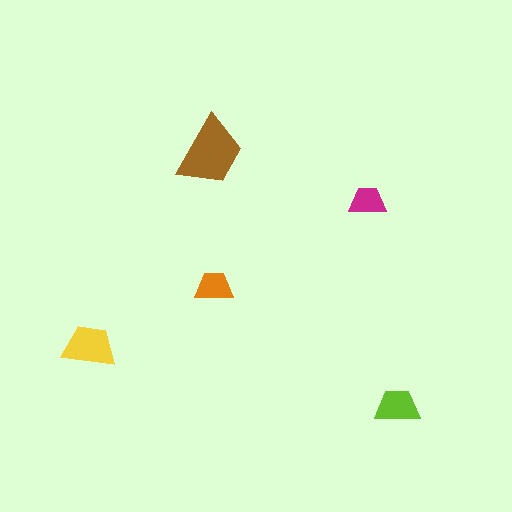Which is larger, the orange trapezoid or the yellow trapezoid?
The yellow one.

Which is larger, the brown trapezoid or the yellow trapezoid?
The brown one.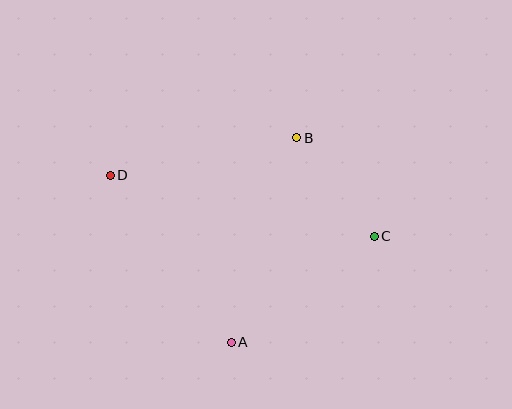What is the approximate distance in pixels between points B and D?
The distance between B and D is approximately 190 pixels.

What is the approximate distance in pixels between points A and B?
The distance between A and B is approximately 214 pixels.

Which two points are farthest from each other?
Points C and D are farthest from each other.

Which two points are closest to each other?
Points B and C are closest to each other.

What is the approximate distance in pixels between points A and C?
The distance between A and C is approximately 178 pixels.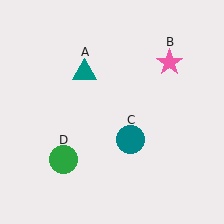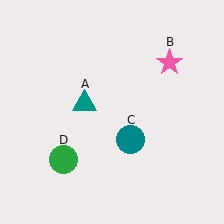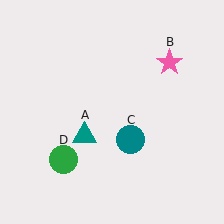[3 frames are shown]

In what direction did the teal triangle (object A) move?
The teal triangle (object A) moved down.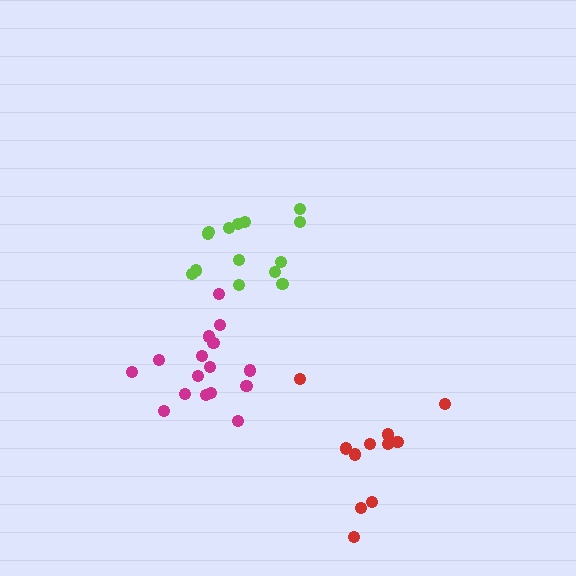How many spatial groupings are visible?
There are 3 spatial groupings.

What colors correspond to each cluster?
The clusters are colored: red, magenta, lime.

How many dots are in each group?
Group 1: 11 dots, Group 2: 16 dots, Group 3: 14 dots (41 total).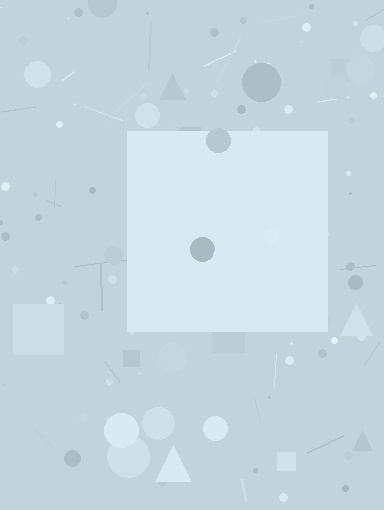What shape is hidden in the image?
A square is hidden in the image.